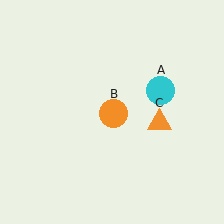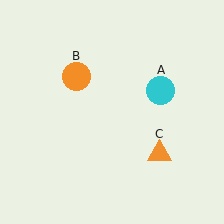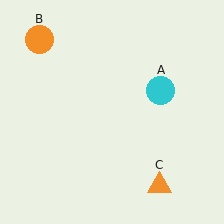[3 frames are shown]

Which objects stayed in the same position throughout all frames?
Cyan circle (object A) remained stationary.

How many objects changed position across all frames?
2 objects changed position: orange circle (object B), orange triangle (object C).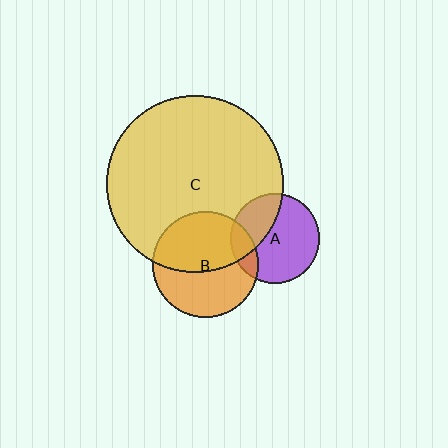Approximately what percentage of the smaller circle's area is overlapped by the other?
Approximately 50%.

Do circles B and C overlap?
Yes.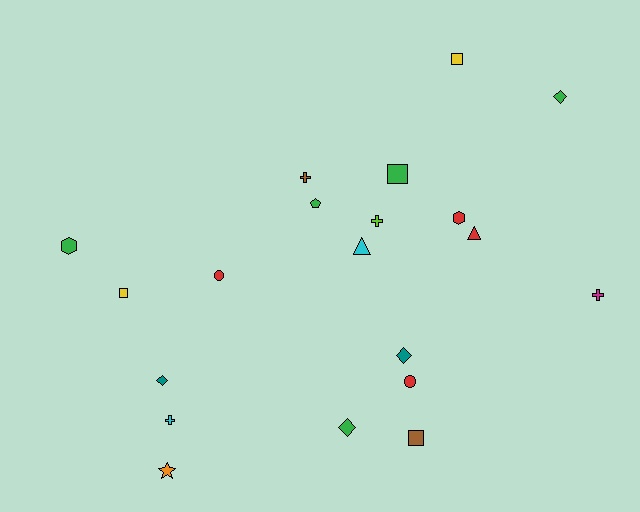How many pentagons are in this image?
There is 1 pentagon.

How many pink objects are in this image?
There are no pink objects.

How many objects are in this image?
There are 20 objects.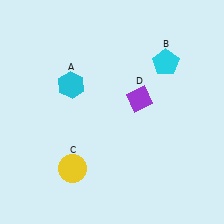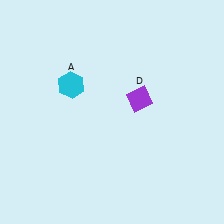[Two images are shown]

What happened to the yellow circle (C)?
The yellow circle (C) was removed in Image 2. It was in the bottom-left area of Image 1.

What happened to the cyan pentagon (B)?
The cyan pentagon (B) was removed in Image 2. It was in the top-right area of Image 1.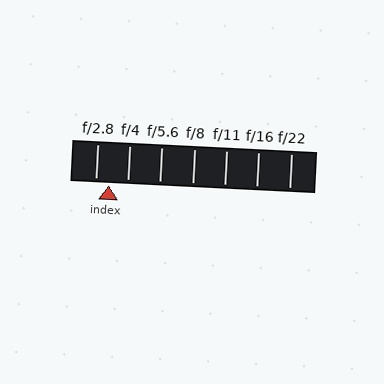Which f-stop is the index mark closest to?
The index mark is closest to f/2.8.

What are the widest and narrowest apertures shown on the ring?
The widest aperture shown is f/2.8 and the narrowest is f/22.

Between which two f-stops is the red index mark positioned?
The index mark is between f/2.8 and f/4.